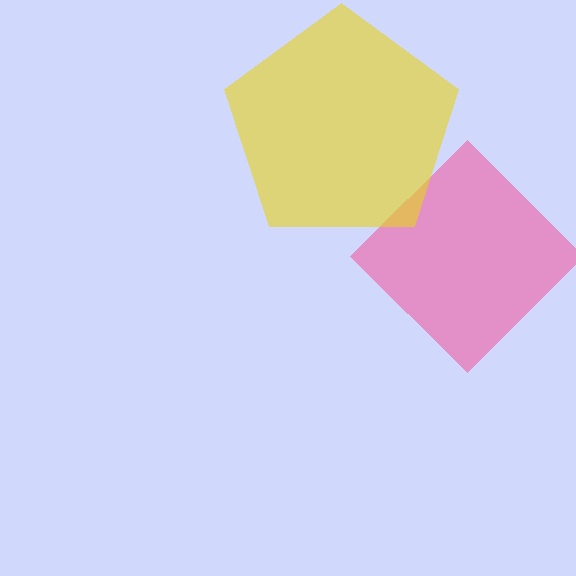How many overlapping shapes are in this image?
There are 2 overlapping shapes in the image.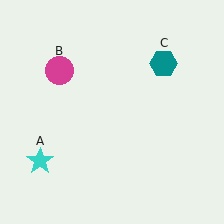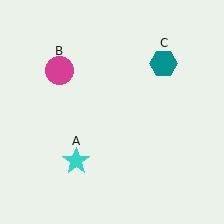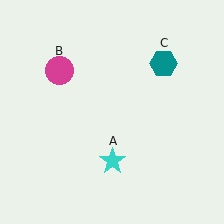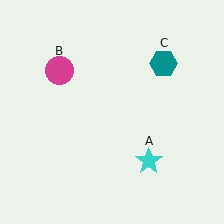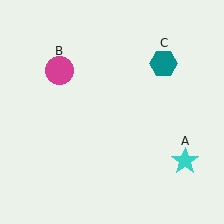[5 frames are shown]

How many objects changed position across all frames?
1 object changed position: cyan star (object A).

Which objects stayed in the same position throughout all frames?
Magenta circle (object B) and teal hexagon (object C) remained stationary.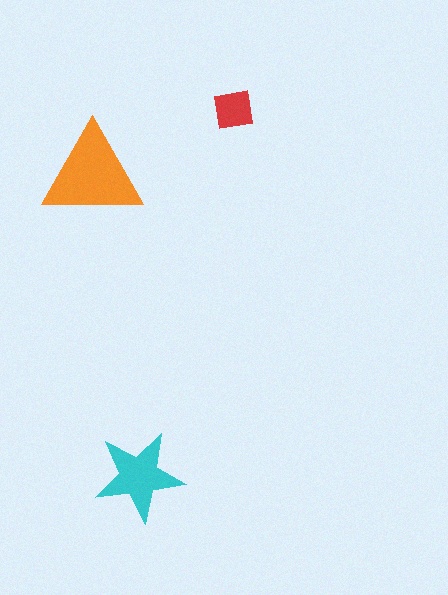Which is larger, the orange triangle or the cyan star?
The orange triangle.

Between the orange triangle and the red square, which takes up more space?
The orange triangle.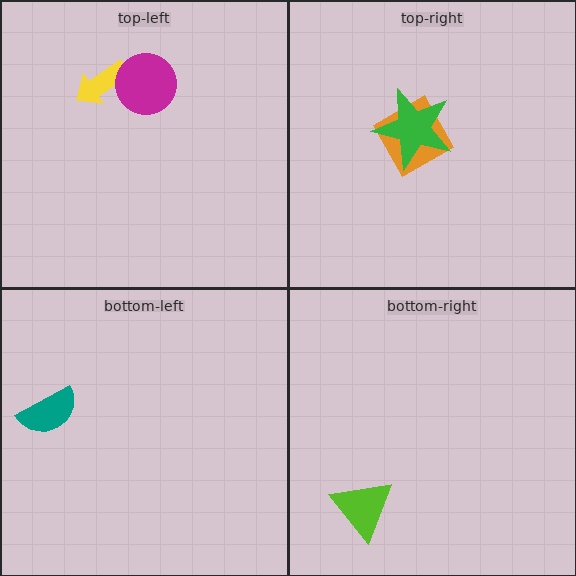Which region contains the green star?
The top-right region.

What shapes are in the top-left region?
The yellow arrow, the magenta circle.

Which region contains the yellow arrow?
The top-left region.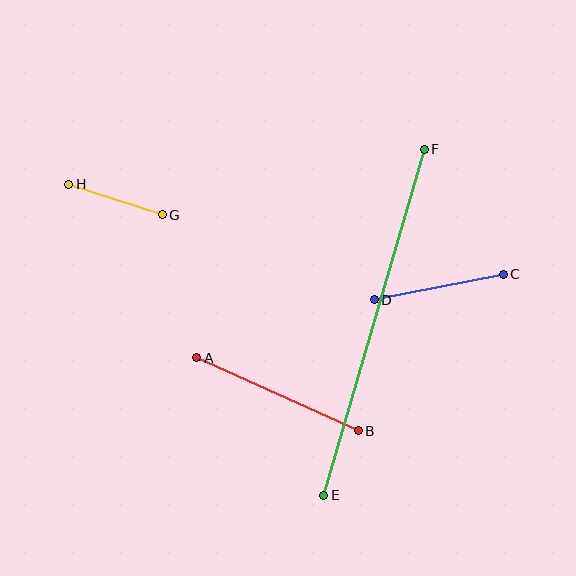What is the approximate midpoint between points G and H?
The midpoint is at approximately (115, 199) pixels.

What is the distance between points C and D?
The distance is approximately 131 pixels.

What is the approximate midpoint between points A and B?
The midpoint is at approximately (278, 394) pixels.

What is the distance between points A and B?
The distance is approximately 177 pixels.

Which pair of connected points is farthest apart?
Points E and F are farthest apart.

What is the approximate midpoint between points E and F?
The midpoint is at approximately (374, 322) pixels.